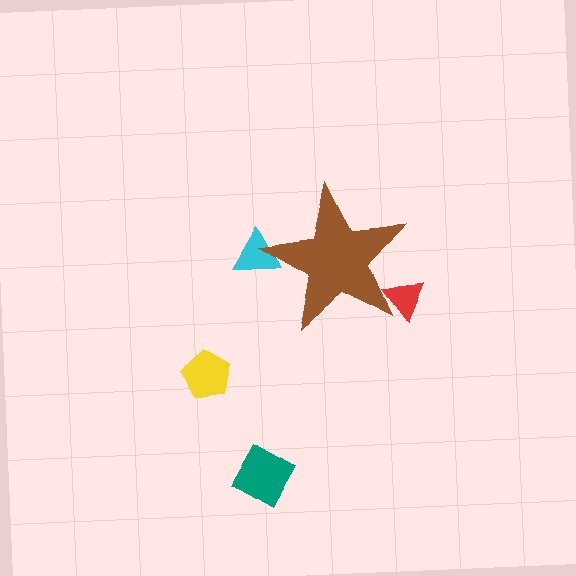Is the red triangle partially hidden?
Yes, the red triangle is partially hidden behind the brown star.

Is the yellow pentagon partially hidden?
No, the yellow pentagon is fully visible.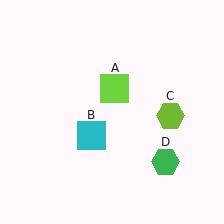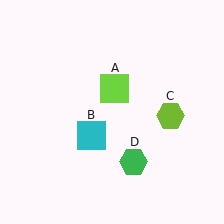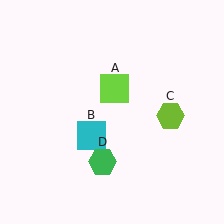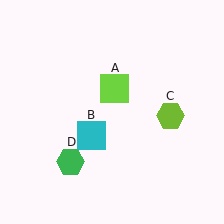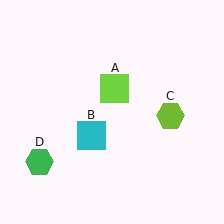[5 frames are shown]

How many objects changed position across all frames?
1 object changed position: green hexagon (object D).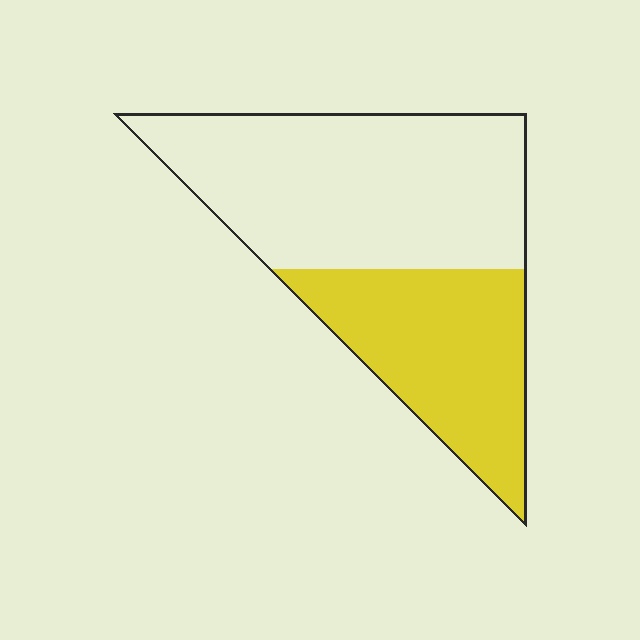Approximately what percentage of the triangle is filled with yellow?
Approximately 40%.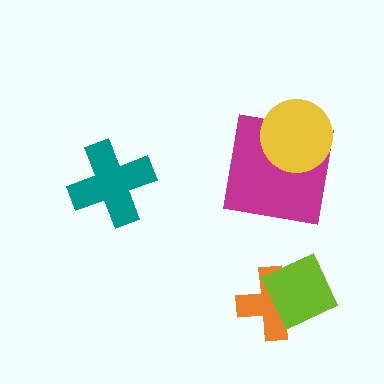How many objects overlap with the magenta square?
1 object overlaps with the magenta square.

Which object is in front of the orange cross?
The lime diamond is in front of the orange cross.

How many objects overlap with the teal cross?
0 objects overlap with the teal cross.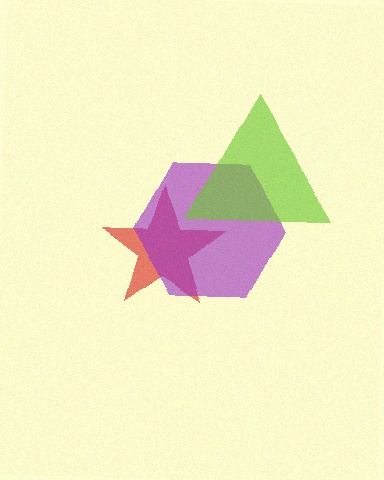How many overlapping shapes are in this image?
There are 3 overlapping shapes in the image.